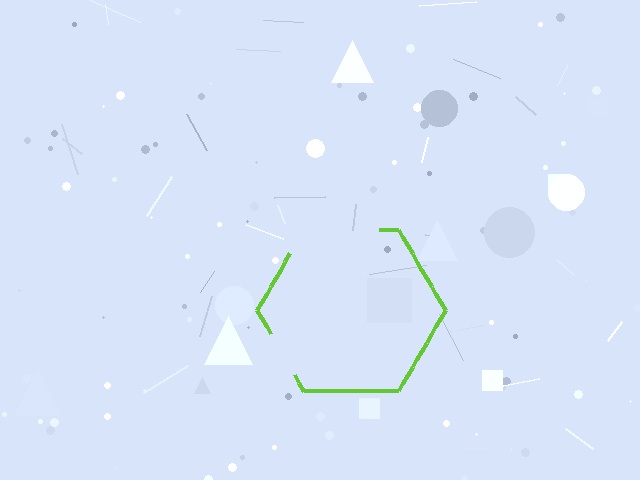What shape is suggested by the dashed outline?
The dashed outline suggests a hexagon.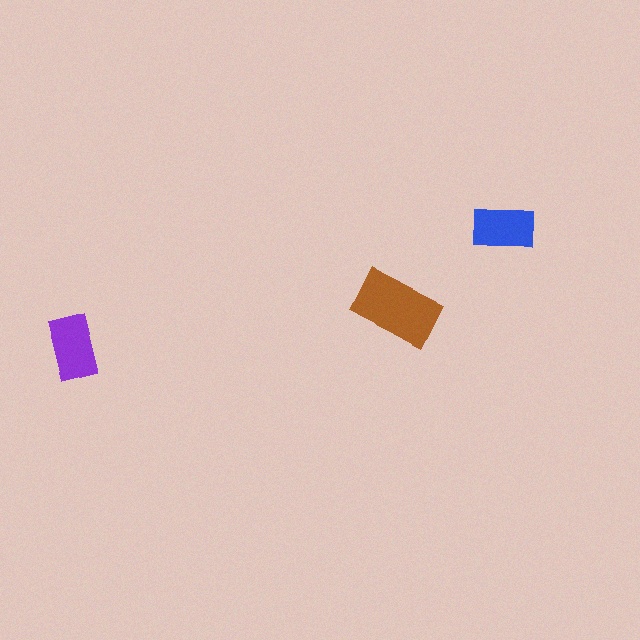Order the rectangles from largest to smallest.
the brown one, the purple one, the blue one.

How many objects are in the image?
There are 3 objects in the image.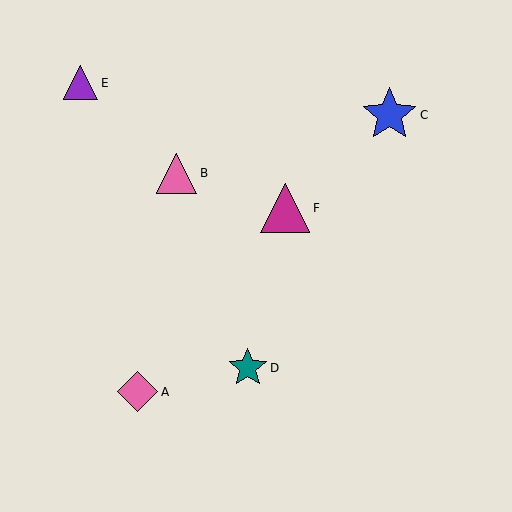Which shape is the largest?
The blue star (labeled C) is the largest.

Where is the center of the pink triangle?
The center of the pink triangle is at (177, 174).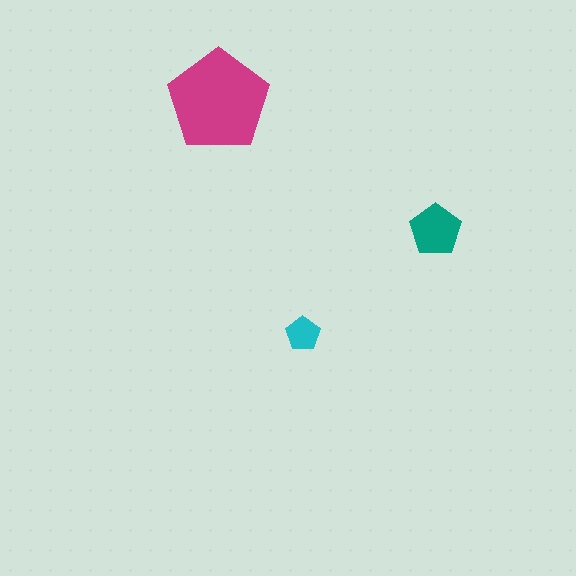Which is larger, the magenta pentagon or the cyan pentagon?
The magenta one.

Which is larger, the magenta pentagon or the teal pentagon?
The magenta one.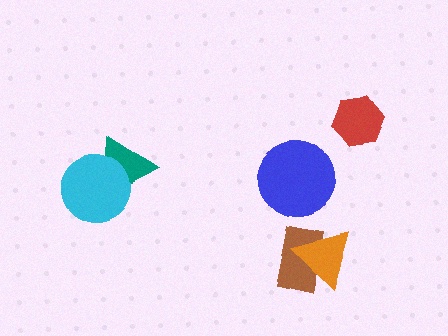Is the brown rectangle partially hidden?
Yes, it is partially covered by another shape.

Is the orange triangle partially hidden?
No, no other shape covers it.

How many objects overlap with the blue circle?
0 objects overlap with the blue circle.